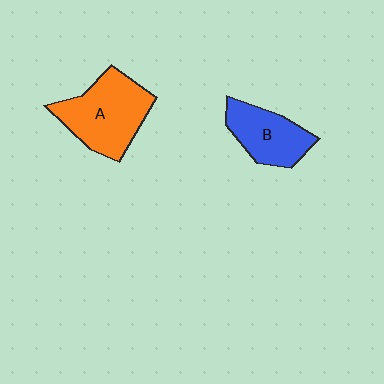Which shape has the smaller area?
Shape B (blue).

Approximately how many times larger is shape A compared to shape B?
Approximately 1.4 times.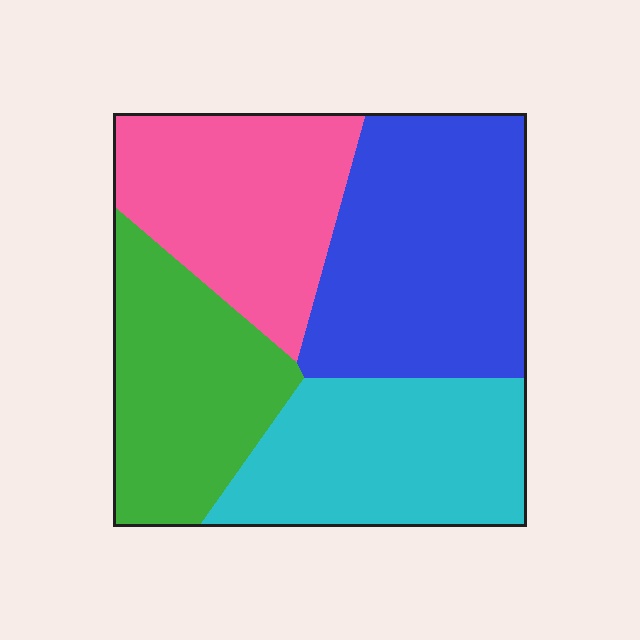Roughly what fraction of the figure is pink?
Pink takes up about one quarter (1/4) of the figure.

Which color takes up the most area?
Blue, at roughly 30%.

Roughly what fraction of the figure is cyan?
Cyan covers around 25% of the figure.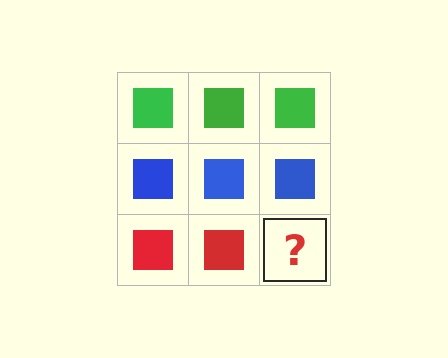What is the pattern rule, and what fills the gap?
The rule is that each row has a consistent color. The gap should be filled with a red square.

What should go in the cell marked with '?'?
The missing cell should contain a red square.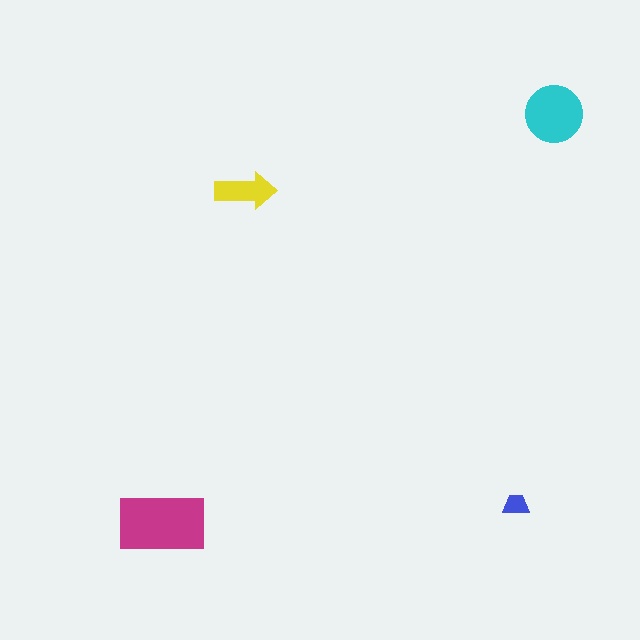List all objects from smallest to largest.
The blue trapezoid, the yellow arrow, the cyan circle, the magenta rectangle.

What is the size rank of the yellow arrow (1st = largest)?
3rd.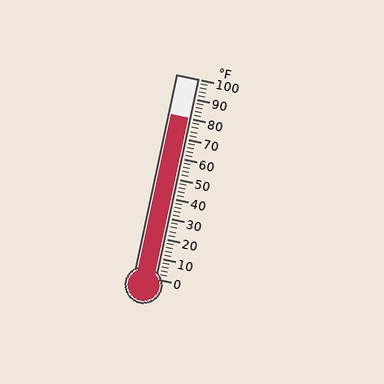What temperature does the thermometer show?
The thermometer shows approximately 80°F.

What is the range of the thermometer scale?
The thermometer scale ranges from 0°F to 100°F.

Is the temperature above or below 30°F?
The temperature is above 30°F.